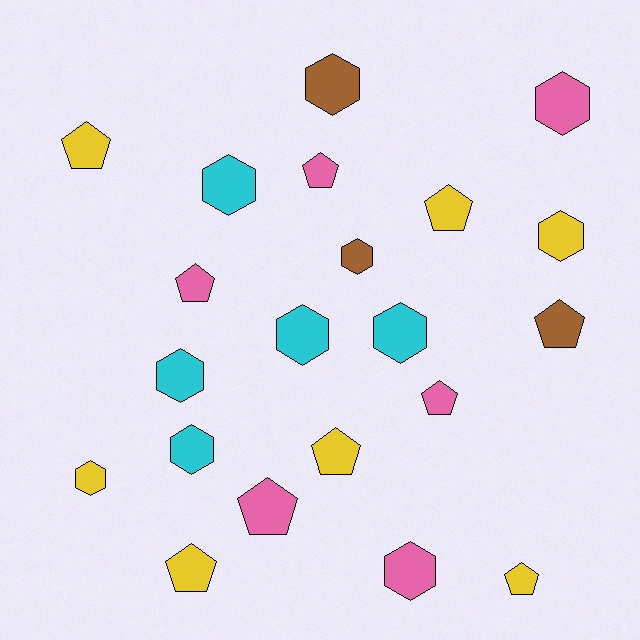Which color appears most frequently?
Yellow, with 7 objects.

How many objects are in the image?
There are 21 objects.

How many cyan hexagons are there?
There are 5 cyan hexagons.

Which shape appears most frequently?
Hexagon, with 11 objects.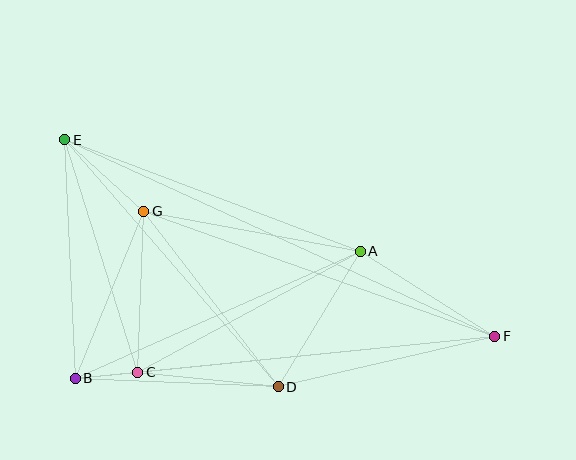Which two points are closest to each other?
Points B and C are closest to each other.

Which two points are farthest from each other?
Points E and F are farthest from each other.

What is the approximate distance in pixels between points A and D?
The distance between A and D is approximately 158 pixels.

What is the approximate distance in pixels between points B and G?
The distance between B and G is approximately 180 pixels.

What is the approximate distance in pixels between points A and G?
The distance between A and G is approximately 220 pixels.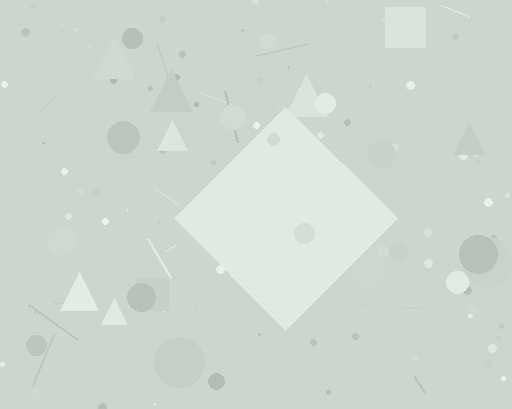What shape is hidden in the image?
A diamond is hidden in the image.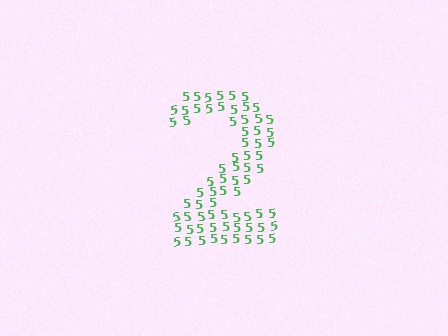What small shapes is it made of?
It is made of small digit 5's.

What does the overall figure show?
The overall figure shows the digit 2.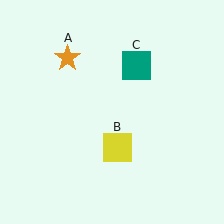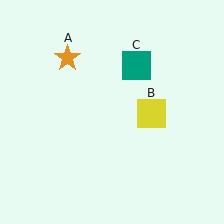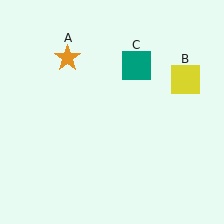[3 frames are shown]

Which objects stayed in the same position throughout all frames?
Orange star (object A) and teal square (object C) remained stationary.